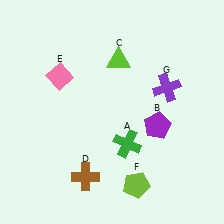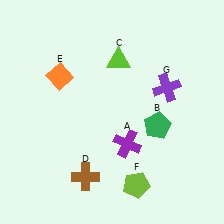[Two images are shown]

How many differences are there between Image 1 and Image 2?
There are 3 differences between the two images.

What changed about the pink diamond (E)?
In Image 1, E is pink. In Image 2, it changed to orange.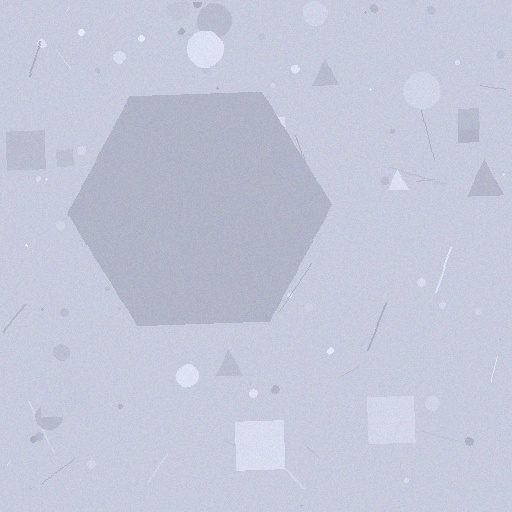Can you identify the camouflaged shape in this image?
The camouflaged shape is a hexagon.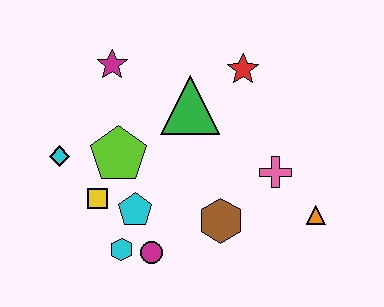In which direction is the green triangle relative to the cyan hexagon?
The green triangle is above the cyan hexagon.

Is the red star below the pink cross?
No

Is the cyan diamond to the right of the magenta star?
No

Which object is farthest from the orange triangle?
The cyan diamond is farthest from the orange triangle.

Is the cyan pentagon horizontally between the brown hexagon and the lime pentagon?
Yes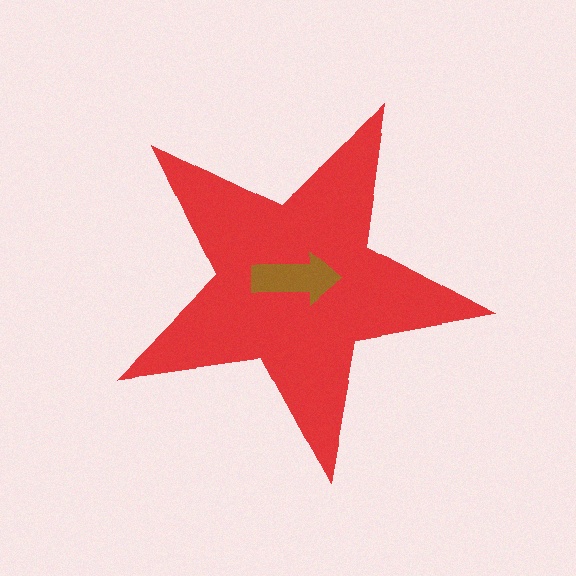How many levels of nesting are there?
2.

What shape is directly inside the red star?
The brown arrow.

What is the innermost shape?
The brown arrow.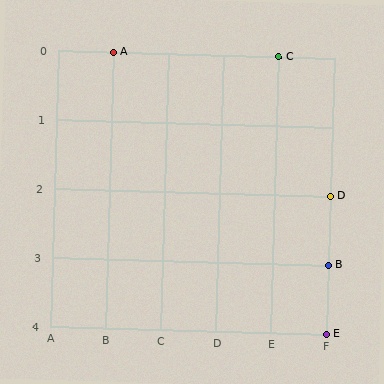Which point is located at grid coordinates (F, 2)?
Point D is at (F, 2).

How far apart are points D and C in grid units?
Points D and C are 1 column and 2 rows apart (about 2.2 grid units diagonally).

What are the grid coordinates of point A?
Point A is at grid coordinates (B, 0).